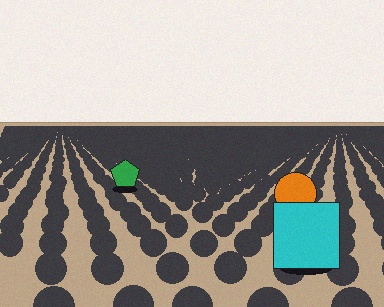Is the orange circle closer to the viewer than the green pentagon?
Yes. The orange circle is closer — you can tell from the texture gradient: the ground texture is coarser near it.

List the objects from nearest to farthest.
From nearest to farthest: the cyan square, the orange circle, the green pentagon.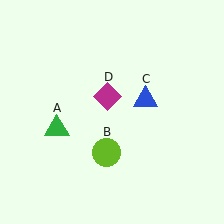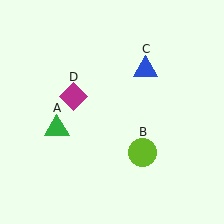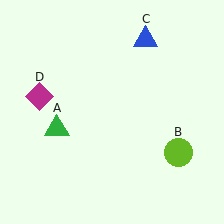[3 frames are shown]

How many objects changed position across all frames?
3 objects changed position: lime circle (object B), blue triangle (object C), magenta diamond (object D).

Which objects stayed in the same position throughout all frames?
Green triangle (object A) remained stationary.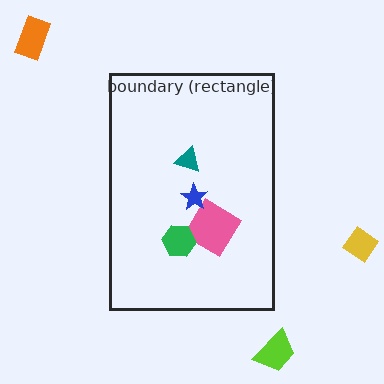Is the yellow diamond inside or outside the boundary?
Outside.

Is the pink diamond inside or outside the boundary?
Inside.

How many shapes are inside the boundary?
4 inside, 3 outside.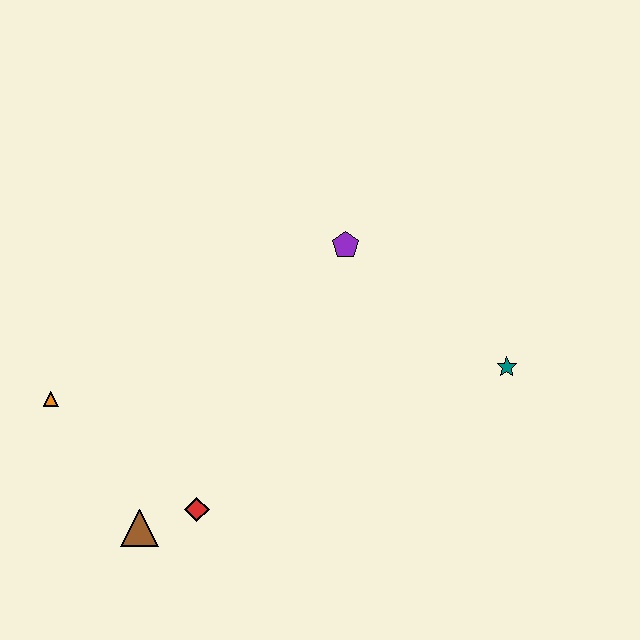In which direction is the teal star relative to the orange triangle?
The teal star is to the right of the orange triangle.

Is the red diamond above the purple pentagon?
No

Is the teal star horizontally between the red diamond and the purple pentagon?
No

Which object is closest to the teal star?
The purple pentagon is closest to the teal star.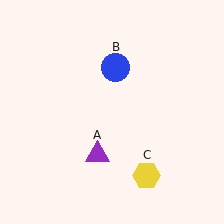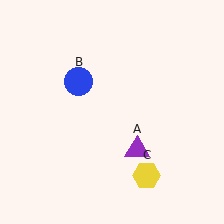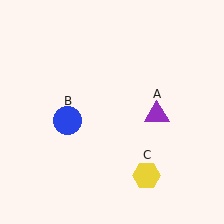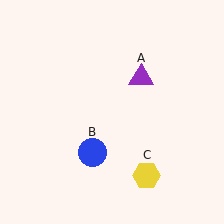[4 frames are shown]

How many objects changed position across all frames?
2 objects changed position: purple triangle (object A), blue circle (object B).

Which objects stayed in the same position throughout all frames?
Yellow hexagon (object C) remained stationary.